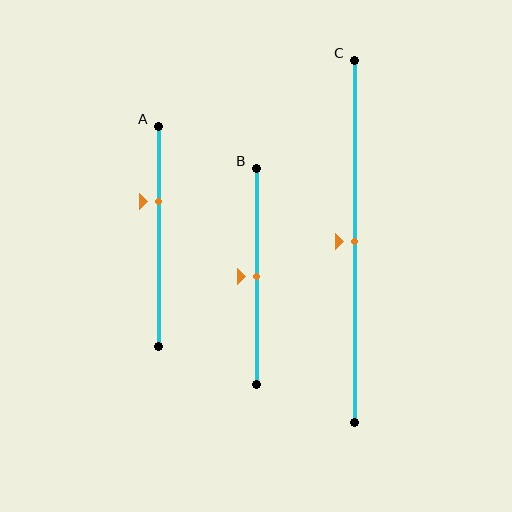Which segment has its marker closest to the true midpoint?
Segment B has its marker closest to the true midpoint.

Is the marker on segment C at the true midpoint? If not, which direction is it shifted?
Yes, the marker on segment C is at the true midpoint.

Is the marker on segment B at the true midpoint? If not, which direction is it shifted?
Yes, the marker on segment B is at the true midpoint.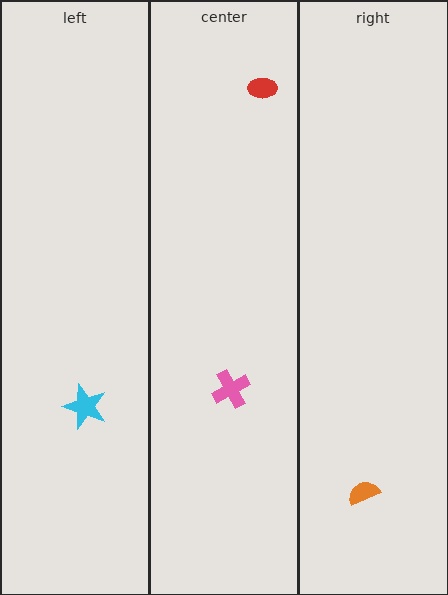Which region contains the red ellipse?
The center region.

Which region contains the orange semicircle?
The right region.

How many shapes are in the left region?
1.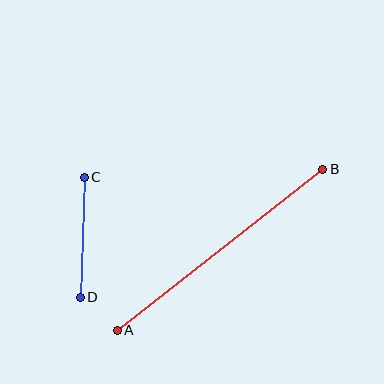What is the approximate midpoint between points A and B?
The midpoint is at approximately (220, 250) pixels.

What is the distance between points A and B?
The distance is approximately 261 pixels.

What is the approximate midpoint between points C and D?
The midpoint is at approximately (82, 237) pixels.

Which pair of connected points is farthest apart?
Points A and B are farthest apart.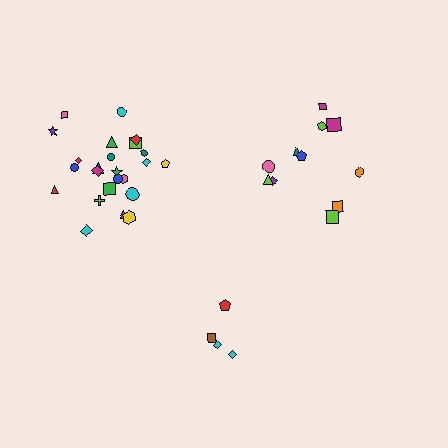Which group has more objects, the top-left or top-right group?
The top-left group.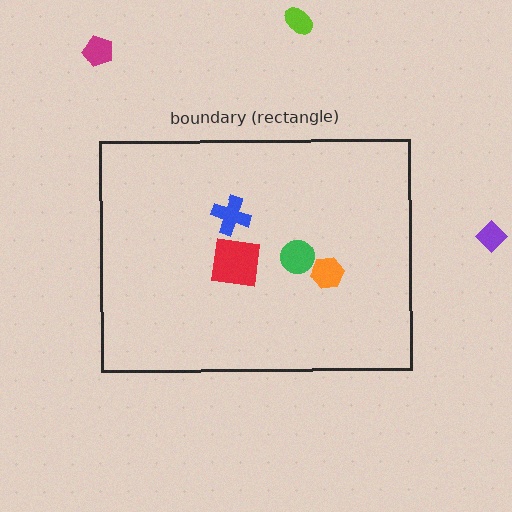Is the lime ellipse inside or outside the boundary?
Outside.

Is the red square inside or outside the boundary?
Inside.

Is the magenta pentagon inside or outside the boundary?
Outside.